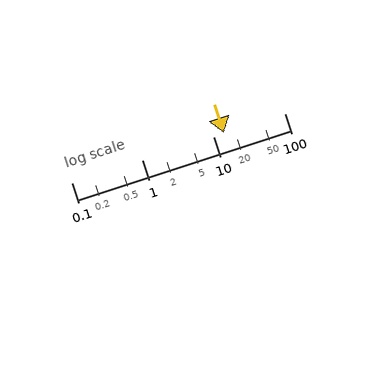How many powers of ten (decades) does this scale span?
The scale spans 3 decades, from 0.1 to 100.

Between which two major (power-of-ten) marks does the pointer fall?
The pointer is between 10 and 100.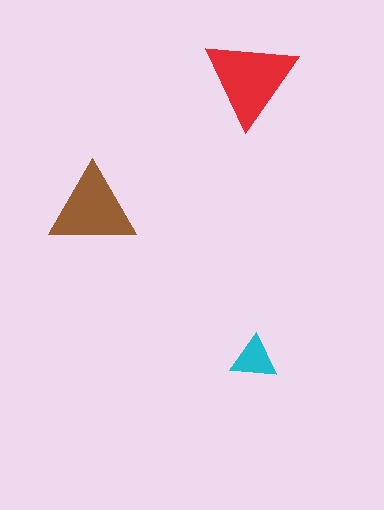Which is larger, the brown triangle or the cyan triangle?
The brown one.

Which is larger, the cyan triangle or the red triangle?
The red one.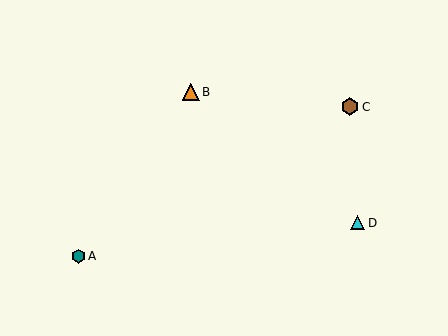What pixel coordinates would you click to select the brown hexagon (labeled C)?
Click at (350, 107) to select the brown hexagon C.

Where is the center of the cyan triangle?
The center of the cyan triangle is at (358, 223).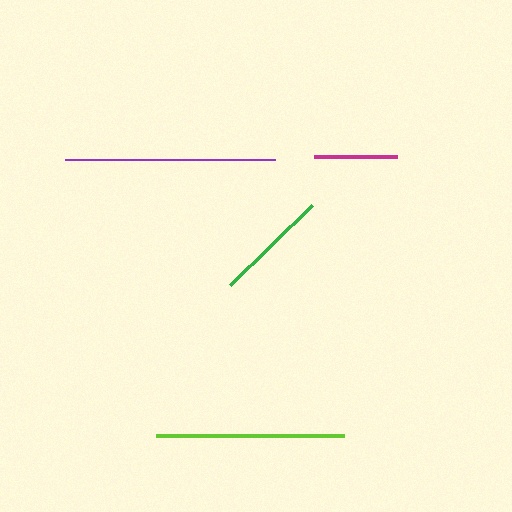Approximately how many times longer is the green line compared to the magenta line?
The green line is approximately 1.4 times the length of the magenta line.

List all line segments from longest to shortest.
From longest to shortest: purple, lime, green, magenta.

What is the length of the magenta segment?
The magenta segment is approximately 83 pixels long.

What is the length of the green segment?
The green segment is approximately 115 pixels long.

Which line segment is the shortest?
The magenta line is the shortest at approximately 83 pixels.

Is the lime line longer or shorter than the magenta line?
The lime line is longer than the magenta line.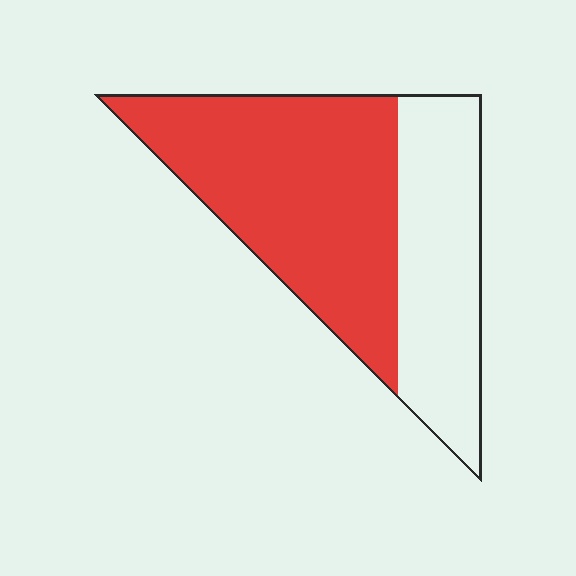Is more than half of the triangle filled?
Yes.